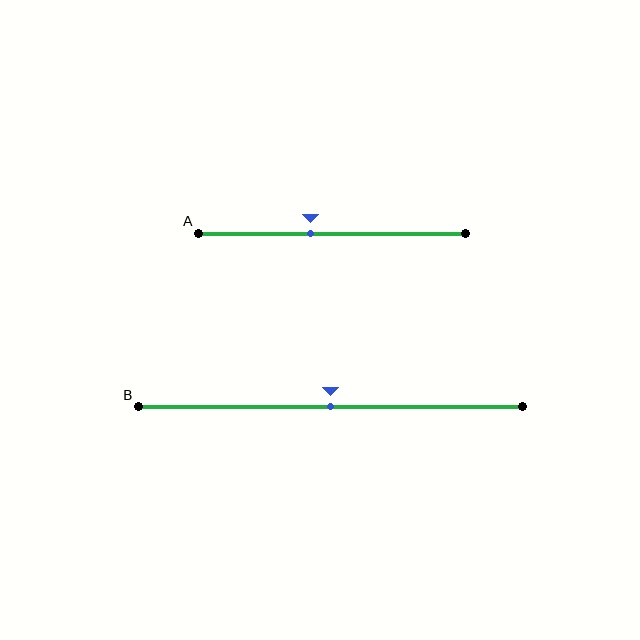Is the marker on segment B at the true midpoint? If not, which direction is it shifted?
Yes, the marker on segment B is at the true midpoint.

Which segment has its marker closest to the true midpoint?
Segment B has its marker closest to the true midpoint.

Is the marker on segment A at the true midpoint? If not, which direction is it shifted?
No, the marker on segment A is shifted to the left by about 8% of the segment length.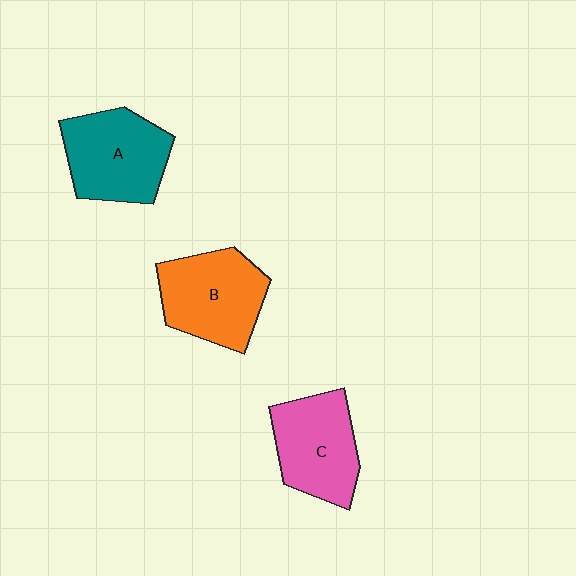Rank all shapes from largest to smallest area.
From largest to smallest: B (orange), A (teal), C (pink).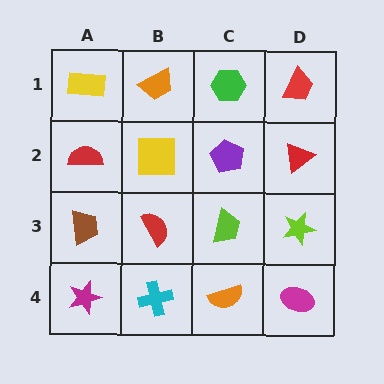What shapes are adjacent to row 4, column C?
A lime trapezoid (row 3, column C), a cyan cross (row 4, column B), a magenta ellipse (row 4, column D).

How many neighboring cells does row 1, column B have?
3.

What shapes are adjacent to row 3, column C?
A purple pentagon (row 2, column C), an orange semicircle (row 4, column C), a red semicircle (row 3, column B), a lime star (row 3, column D).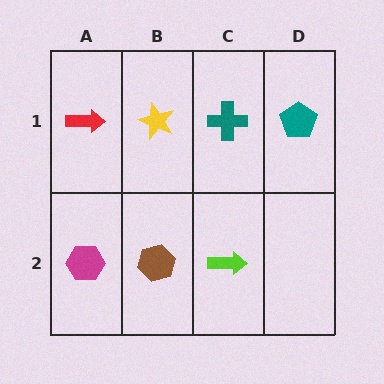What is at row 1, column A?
A red arrow.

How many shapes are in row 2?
3 shapes.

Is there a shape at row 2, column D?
No, that cell is empty.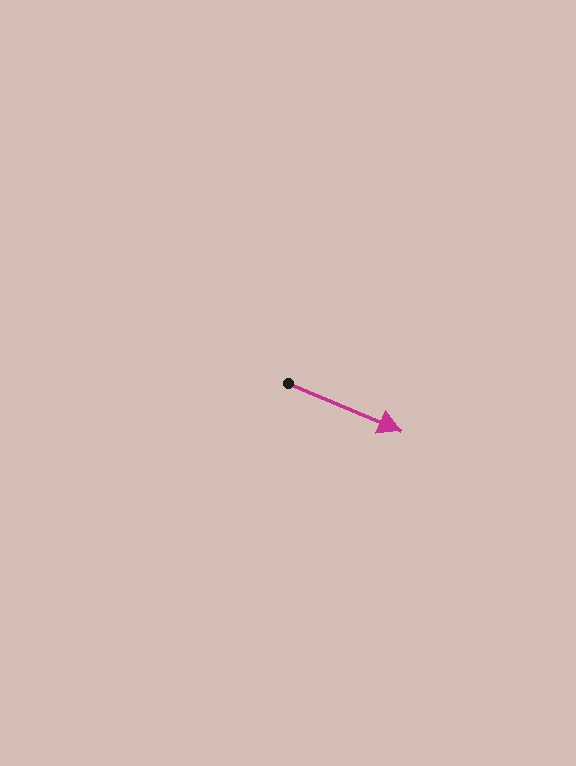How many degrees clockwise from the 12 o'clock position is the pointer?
Approximately 113 degrees.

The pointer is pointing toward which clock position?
Roughly 4 o'clock.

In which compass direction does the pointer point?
Southeast.